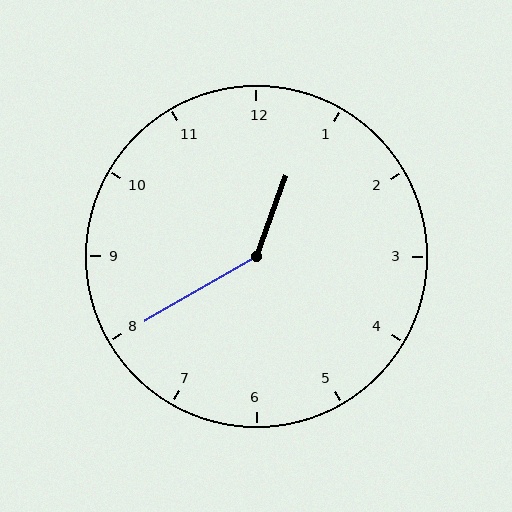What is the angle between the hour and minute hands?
Approximately 140 degrees.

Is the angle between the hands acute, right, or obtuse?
It is obtuse.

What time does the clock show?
12:40.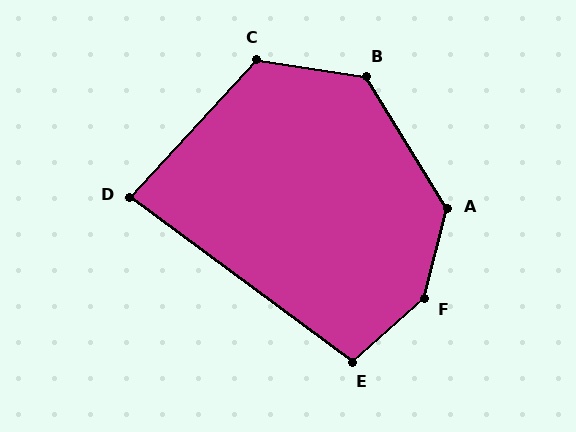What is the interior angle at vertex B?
Approximately 131 degrees (obtuse).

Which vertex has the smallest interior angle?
D, at approximately 84 degrees.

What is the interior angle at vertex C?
Approximately 124 degrees (obtuse).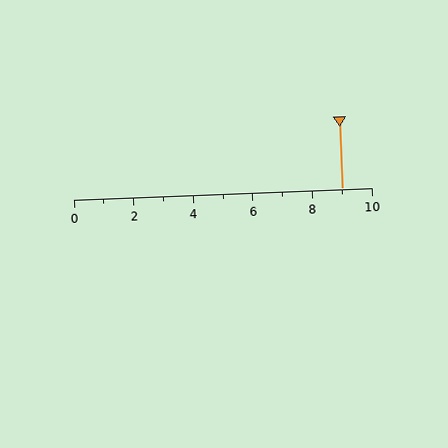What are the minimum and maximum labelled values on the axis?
The axis runs from 0 to 10.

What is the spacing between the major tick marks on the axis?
The major ticks are spaced 2 apart.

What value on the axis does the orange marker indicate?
The marker indicates approximately 9.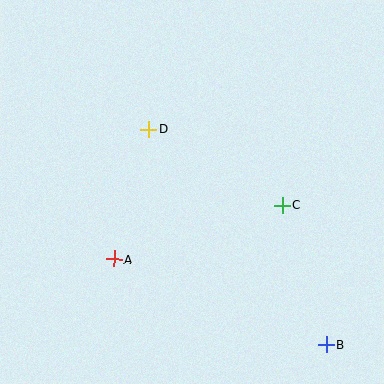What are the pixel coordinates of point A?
Point A is at (114, 259).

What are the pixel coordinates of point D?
Point D is at (149, 129).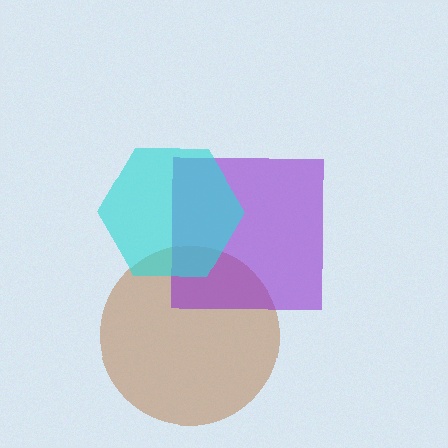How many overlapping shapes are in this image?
There are 3 overlapping shapes in the image.